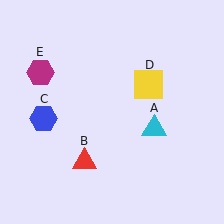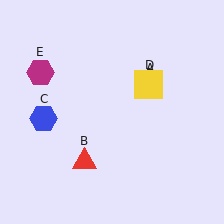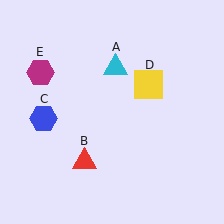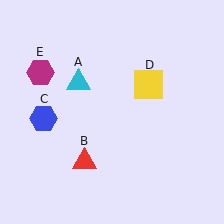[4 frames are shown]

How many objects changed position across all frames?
1 object changed position: cyan triangle (object A).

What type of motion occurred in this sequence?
The cyan triangle (object A) rotated counterclockwise around the center of the scene.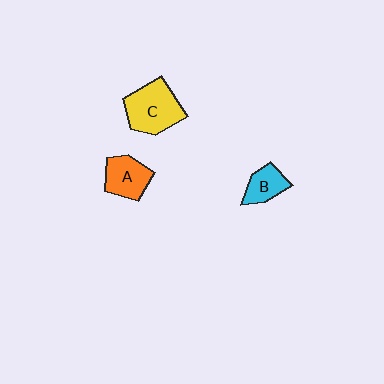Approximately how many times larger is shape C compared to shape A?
Approximately 1.4 times.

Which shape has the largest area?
Shape C (yellow).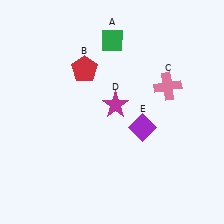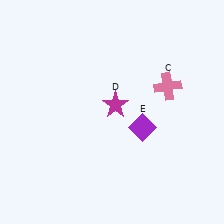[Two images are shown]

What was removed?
The red pentagon (B), the green diamond (A) were removed in Image 2.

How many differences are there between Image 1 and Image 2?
There are 2 differences between the two images.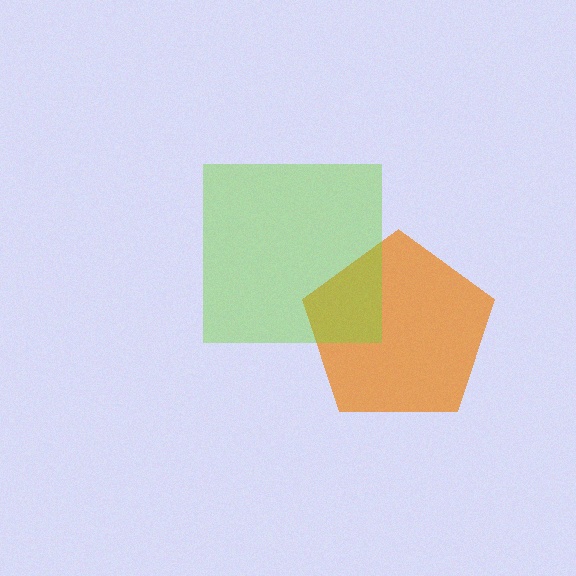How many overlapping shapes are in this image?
There are 2 overlapping shapes in the image.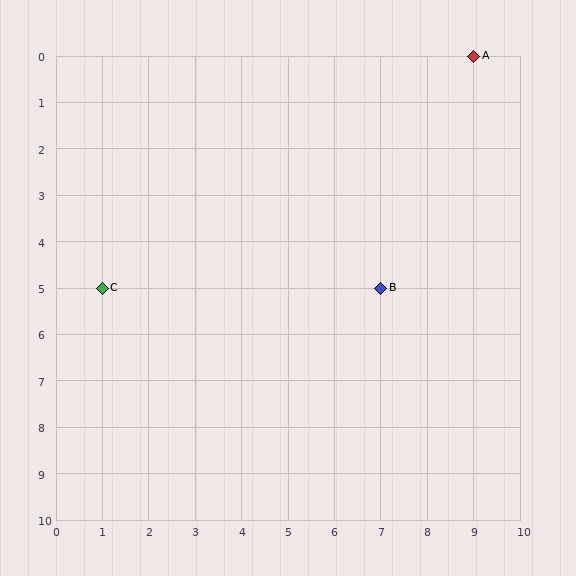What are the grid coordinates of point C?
Point C is at grid coordinates (1, 5).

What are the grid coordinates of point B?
Point B is at grid coordinates (7, 5).